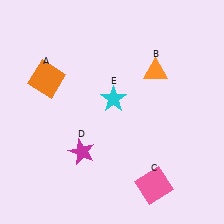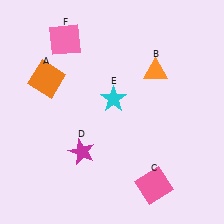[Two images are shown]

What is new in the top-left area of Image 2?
A pink square (F) was added in the top-left area of Image 2.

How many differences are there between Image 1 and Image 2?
There is 1 difference between the two images.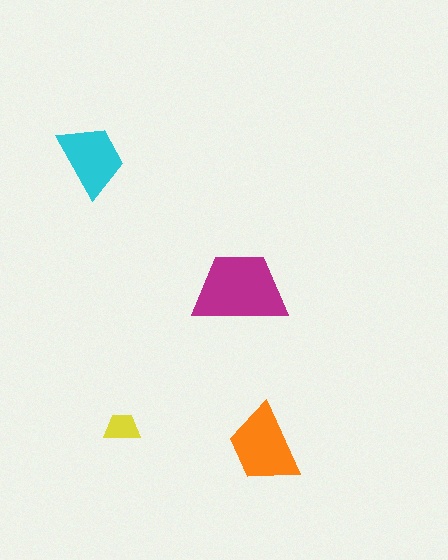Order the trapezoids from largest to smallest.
the magenta one, the orange one, the cyan one, the yellow one.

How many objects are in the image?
There are 4 objects in the image.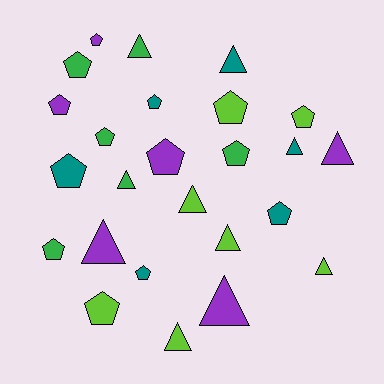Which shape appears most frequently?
Pentagon, with 14 objects.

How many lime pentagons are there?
There are 3 lime pentagons.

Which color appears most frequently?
Lime, with 7 objects.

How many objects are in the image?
There are 25 objects.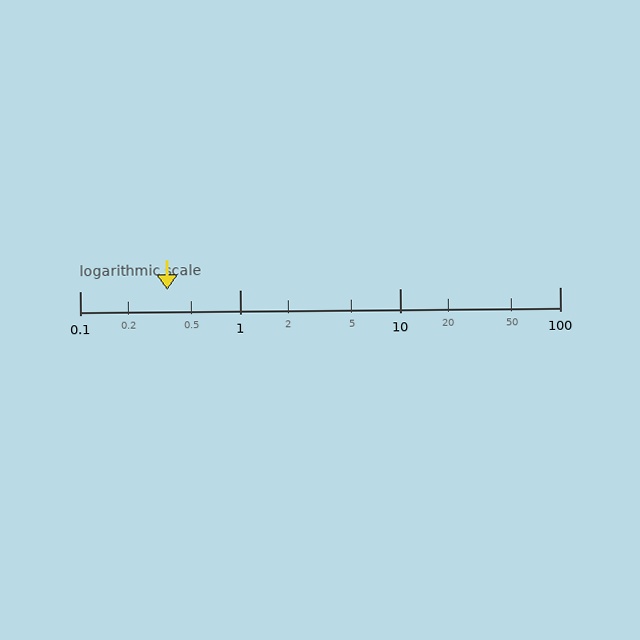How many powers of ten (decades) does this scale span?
The scale spans 3 decades, from 0.1 to 100.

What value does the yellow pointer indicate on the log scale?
The pointer indicates approximately 0.35.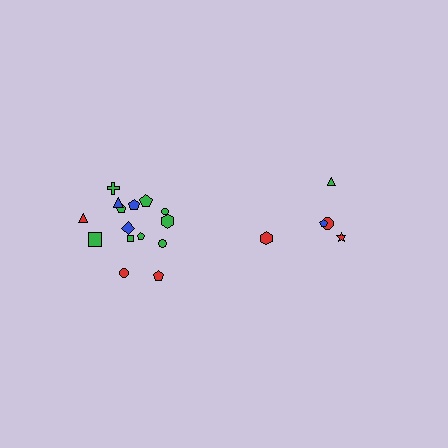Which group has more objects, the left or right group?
The left group.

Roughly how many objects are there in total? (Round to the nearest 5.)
Roughly 20 objects in total.